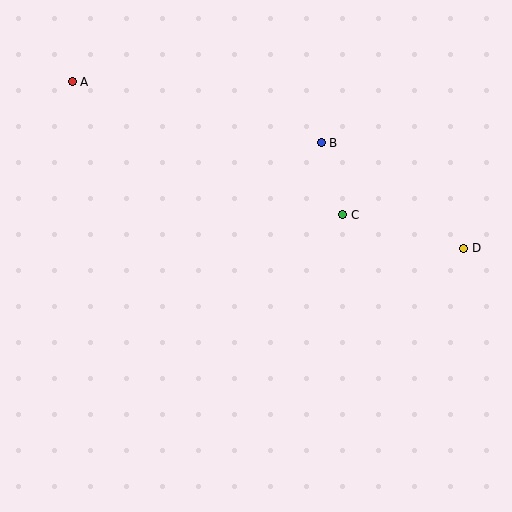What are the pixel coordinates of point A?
Point A is at (72, 82).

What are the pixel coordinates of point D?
Point D is at (464, 248).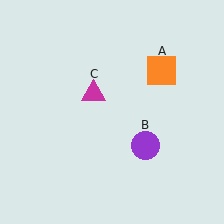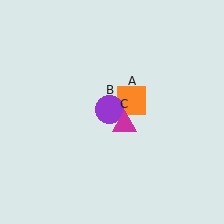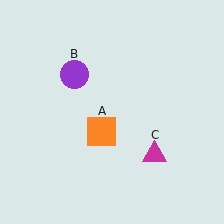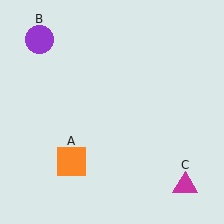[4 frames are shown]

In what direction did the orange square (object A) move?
The orange square (object A) moved down and to the left.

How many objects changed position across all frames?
3 objects changed position: orange square (object A), purple circle (object B), magenta triangle (object C).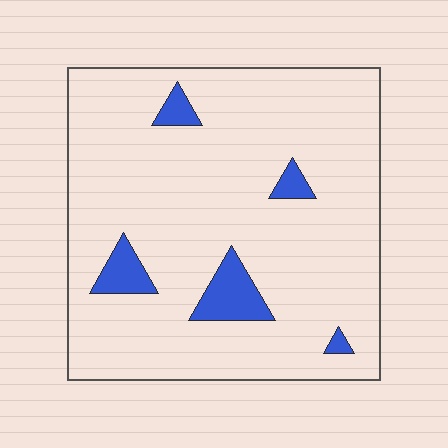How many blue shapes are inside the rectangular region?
5.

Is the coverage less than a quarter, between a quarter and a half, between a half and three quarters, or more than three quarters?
Less than a quarter.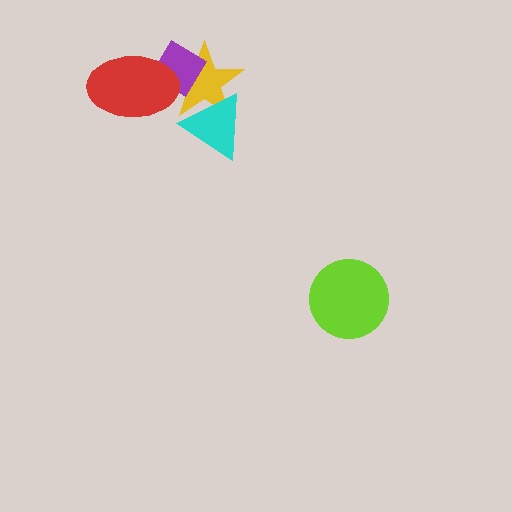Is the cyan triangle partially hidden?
No, no other shape covers it.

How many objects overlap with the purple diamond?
2 objects overlap with the purple diamond.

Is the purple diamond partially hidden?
Yes, it is partially covered by another shape.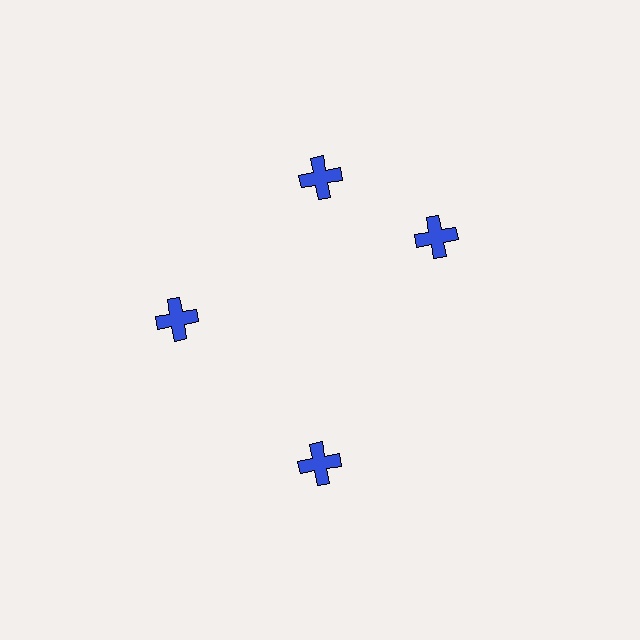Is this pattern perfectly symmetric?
No. The 4 blue crosses are arranged in a ring, but one element near the 3 o'clock position is rotated out of alignment along the ring, breaking the 4-fold rotational symmetry.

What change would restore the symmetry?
The symmetry would be restored by rotating it back into even spacing with its neighbors so that all 4 crosses sit at equal angles and equal distance from the center.